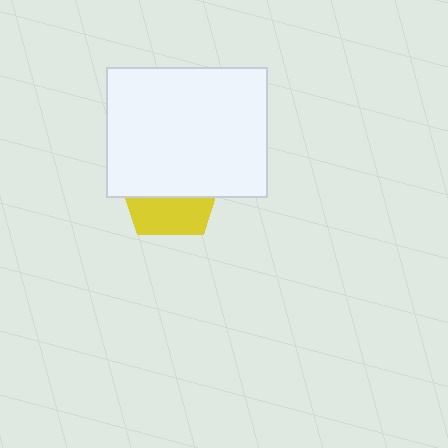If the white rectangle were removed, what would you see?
You would see the complete yellow pentagon.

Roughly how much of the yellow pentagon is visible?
A small part of it is visible (roughly 39%).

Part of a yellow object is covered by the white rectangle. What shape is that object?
It is a pentagon.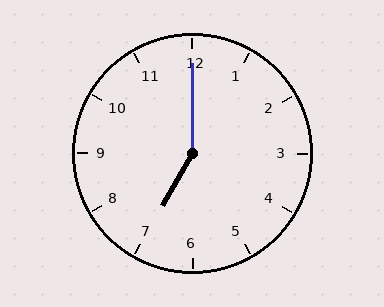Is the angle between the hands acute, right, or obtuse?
It is obtuse.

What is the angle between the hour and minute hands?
Approximately 150 degrees.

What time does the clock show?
7:00.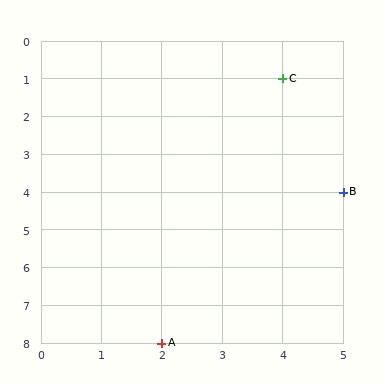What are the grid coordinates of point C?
Point C is at grid coordinates (4, 1).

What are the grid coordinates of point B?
Point B is at grid coordinates (5, 4).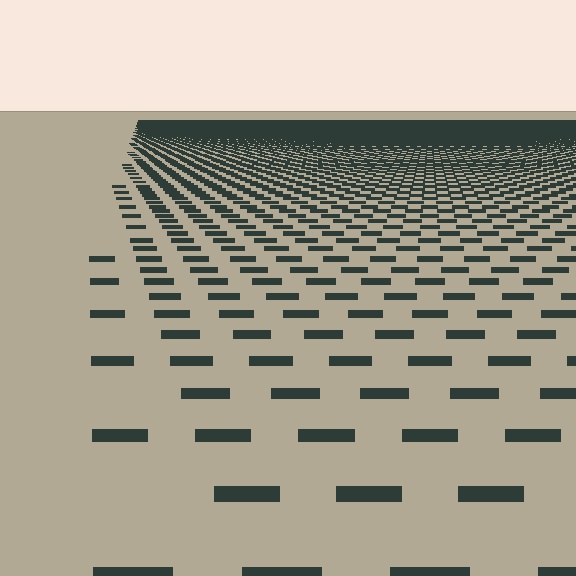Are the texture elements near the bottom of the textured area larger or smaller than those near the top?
Larger. Near the bottom, elements are closer to the viewer and appear at a bigger on-screen size.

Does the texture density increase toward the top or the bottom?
Density increases toward the top.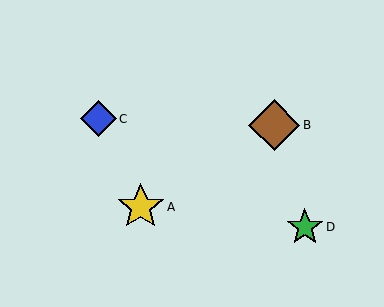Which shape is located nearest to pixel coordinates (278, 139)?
The brown diamond (labeled B) at (274, 125) is nearest to that location.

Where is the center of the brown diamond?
The center of the brown diamond is at (274, 125).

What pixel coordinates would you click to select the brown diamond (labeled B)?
Click at (274, 125) to select the brown diamond B.